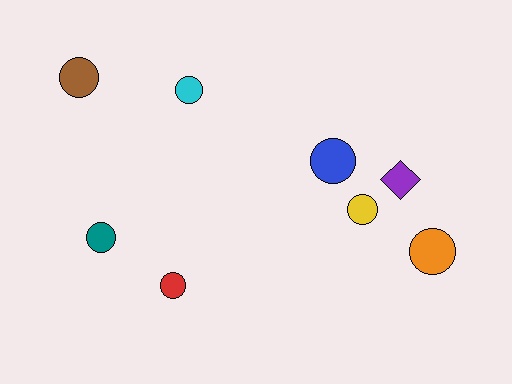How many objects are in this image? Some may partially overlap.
There are 8 objects.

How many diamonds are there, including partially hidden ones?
There is 1 diamond.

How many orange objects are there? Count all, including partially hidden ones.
There is 1 orange object.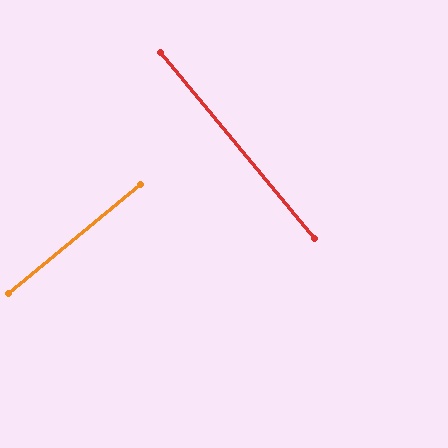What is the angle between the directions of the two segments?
Approximately 90 degrees.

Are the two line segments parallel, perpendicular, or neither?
Perpendicular — they meet at approximately 90°.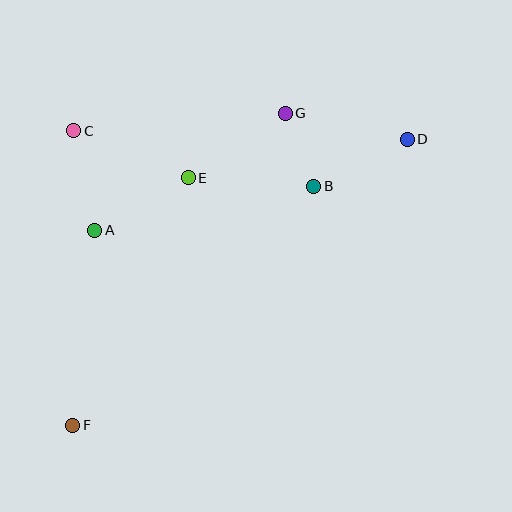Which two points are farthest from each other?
Points D and F are farthest from each other.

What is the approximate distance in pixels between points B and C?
The distance between B and C is approximately 247 pixels.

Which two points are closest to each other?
Points B and G are closest to each other.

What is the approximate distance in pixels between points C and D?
The distance between C and D is approximately 333 pixels.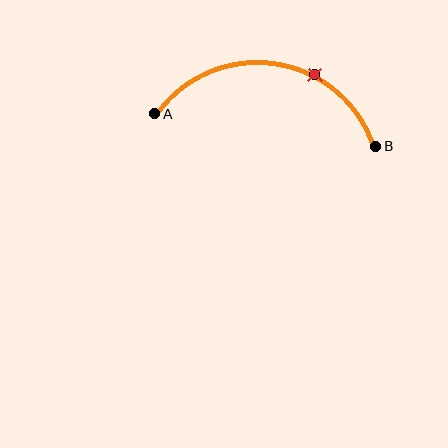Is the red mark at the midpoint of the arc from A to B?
No. The red mark lies on the arc but is closer to endpoint B. The arc midpoint would be at the point on the curve equidistant along the arc from both A and B.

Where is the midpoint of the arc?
The arc midpoint is the point on the curve farthest from the straight line joining A and B. It sits above that line.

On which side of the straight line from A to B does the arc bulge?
The arc bulges above the straight line connecting A and B.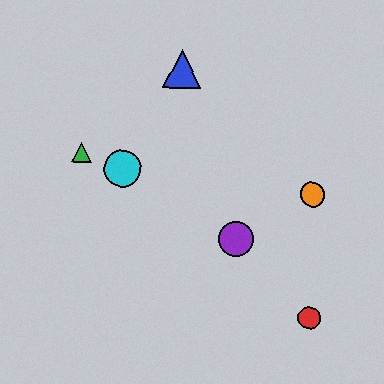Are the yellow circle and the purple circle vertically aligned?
Yes, both are at x≈236.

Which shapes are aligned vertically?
The yellow circle, the purple circle are aligned vertically.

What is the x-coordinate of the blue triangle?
The blue triangle is at x≈182.